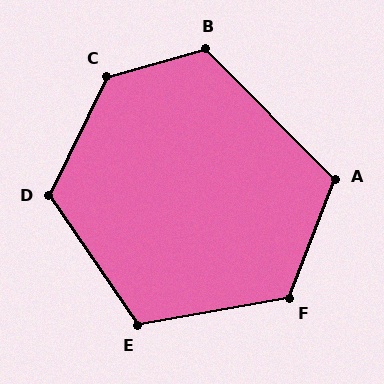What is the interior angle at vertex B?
Approximately 119 degrees (obtuse).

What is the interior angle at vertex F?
Approximately 121 degrees (obtuse).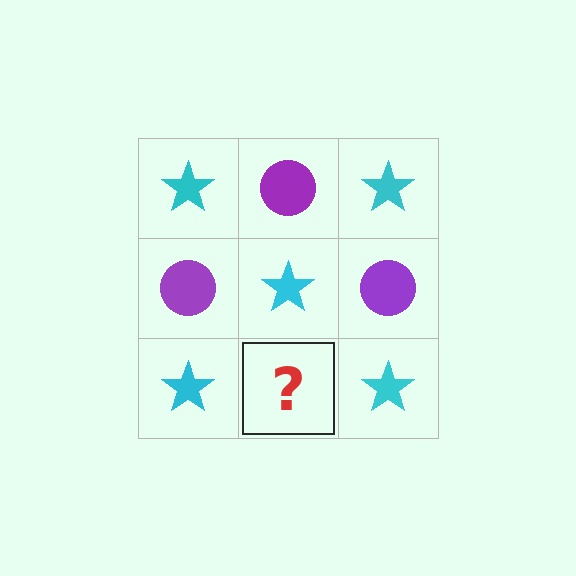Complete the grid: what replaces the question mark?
The question mark should be replaced with a purple circle.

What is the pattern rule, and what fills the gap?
The rule is that it alternates cyan star and purple circle in a checkerboard pattern. The gap should be filled with a purple circle.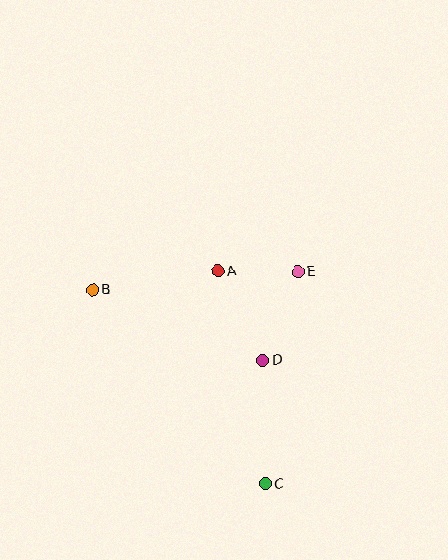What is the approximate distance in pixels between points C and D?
The distance between C and D is approximately 124 pixels.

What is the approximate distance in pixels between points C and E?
The distance between C and E is approximately 215 pixels.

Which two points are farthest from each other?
Points B and C are farthest from each other.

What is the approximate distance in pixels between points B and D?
The distance between B and D is approximately 185 pixels.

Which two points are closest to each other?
Points A and E are closest to each other.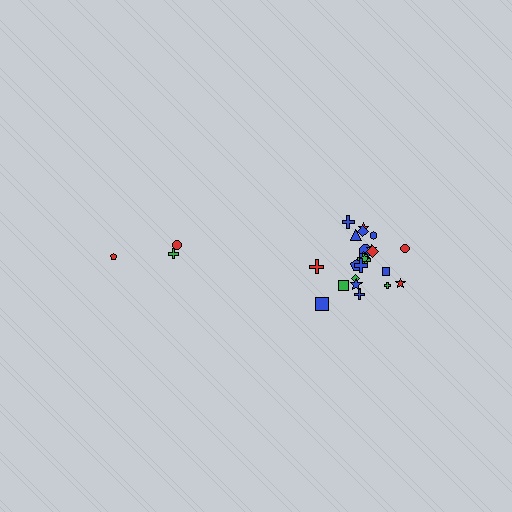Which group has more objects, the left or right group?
The right group.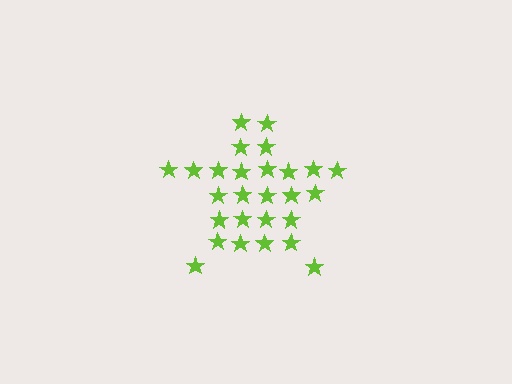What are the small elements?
The small elements are stars.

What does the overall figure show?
The overall figure shows a star.